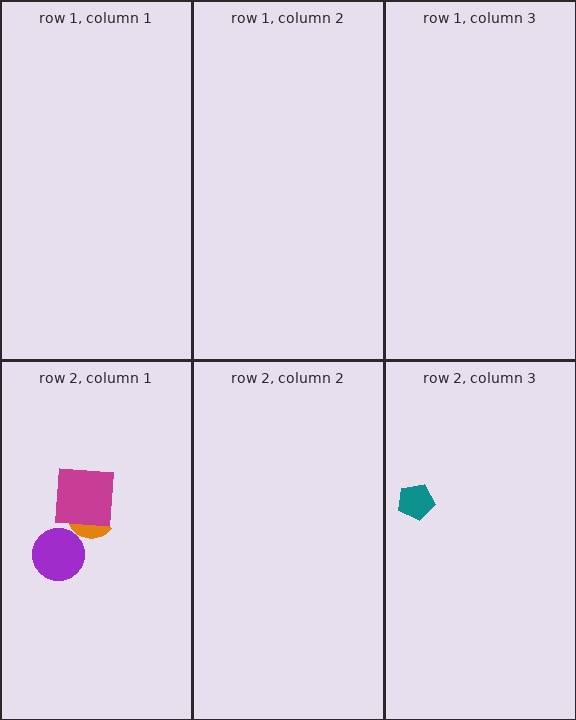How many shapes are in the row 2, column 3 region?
1.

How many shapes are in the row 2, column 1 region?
3.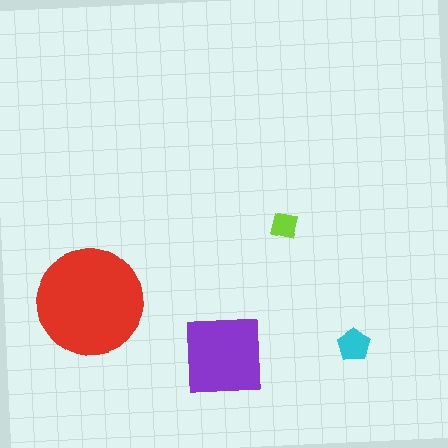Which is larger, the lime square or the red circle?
The red circle.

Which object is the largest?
The red circle.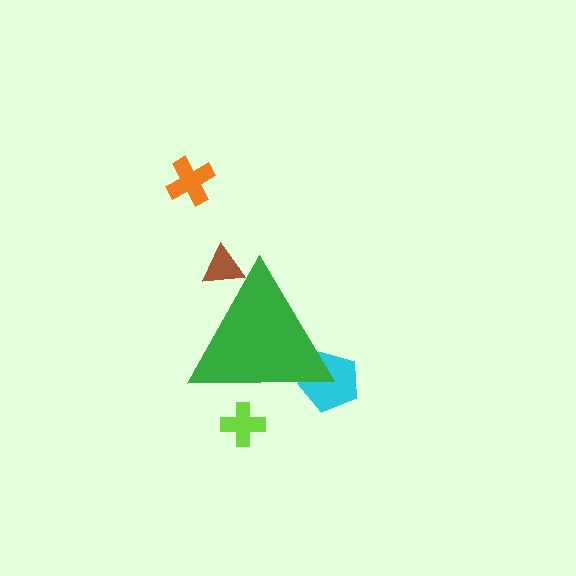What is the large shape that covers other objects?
A green triangle.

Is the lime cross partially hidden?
Yes, the lime cross is partially hidden behind the green triangle.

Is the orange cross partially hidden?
No, the orange cross is fully visible.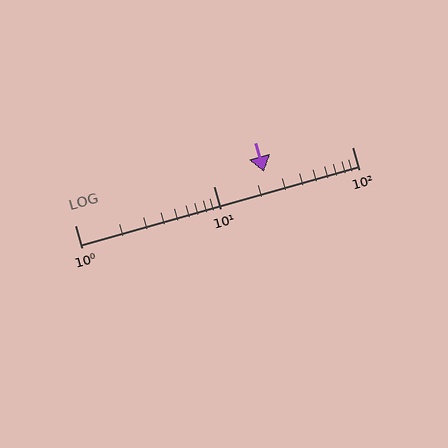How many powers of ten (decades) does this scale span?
The scale spans 2 decades, from 1 to 100.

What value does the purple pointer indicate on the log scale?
The pointer indicates approximately 23.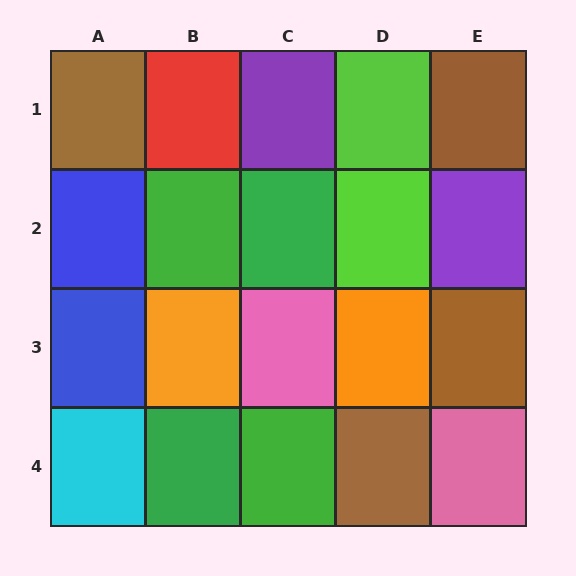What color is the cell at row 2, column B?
Green.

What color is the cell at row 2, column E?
Purple.